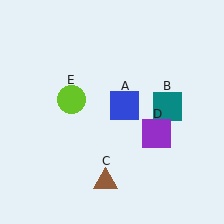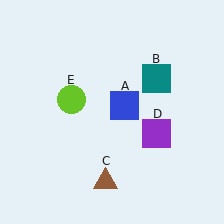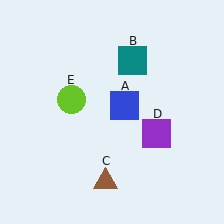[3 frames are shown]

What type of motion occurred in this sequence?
The teal square (object B) rotated counterclockwise around the center of the scene.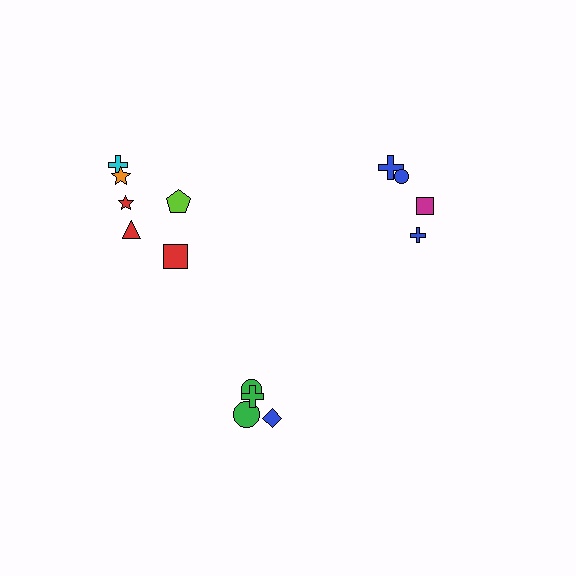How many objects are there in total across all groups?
There are 14 objects.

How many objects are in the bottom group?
There are 4 objects.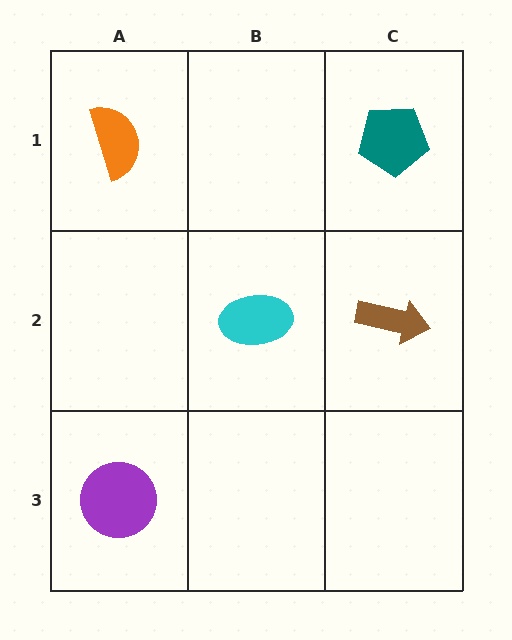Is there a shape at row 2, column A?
No, that cell is empty.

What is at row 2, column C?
A brown arrow.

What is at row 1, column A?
An orange semicircle.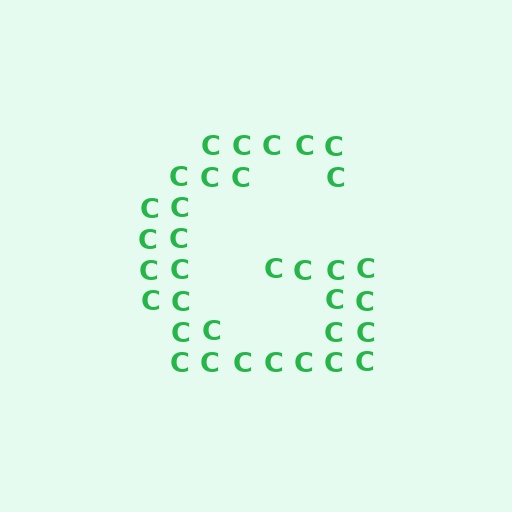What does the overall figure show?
The overall figure shows the letter G.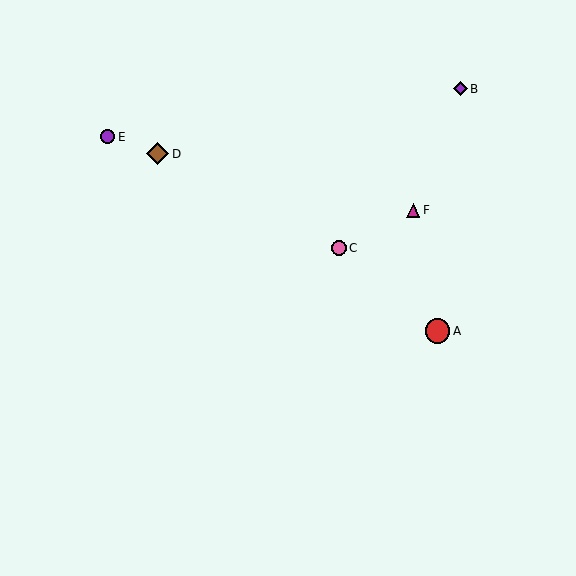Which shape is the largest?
The red circle (labeled A) is the largest.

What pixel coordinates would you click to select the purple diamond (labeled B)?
Click at (461, 89) to select the purple diamond B.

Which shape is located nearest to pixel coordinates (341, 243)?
The pink circle (labeled C) at (339, 248) is nearest to that location.